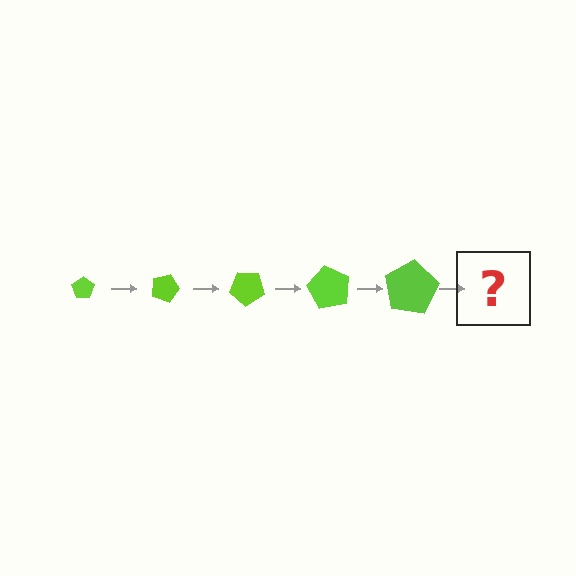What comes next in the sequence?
The next element should be a pentagon, larger than the previous one and rotated 100 degrees from the start.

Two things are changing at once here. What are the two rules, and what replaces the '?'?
The two rules are that the pentagon grows larger each step and it rotates 20 degrees each step. The '?' should be a pentagon, larger than the previous one and rotated 100 degrees from the start.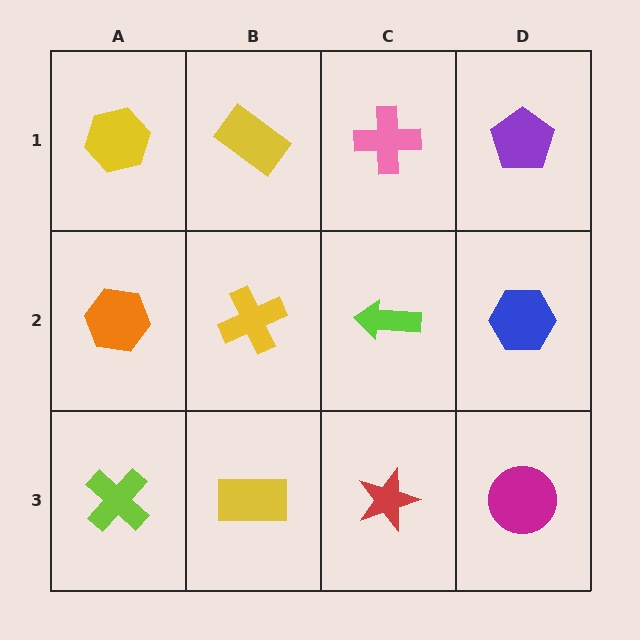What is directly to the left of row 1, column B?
A yellow hexagon.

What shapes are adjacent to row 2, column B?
A yellow rectangle (row 1, column B), a yellow rectangle (row 3, column B), an orange hexagon (row 2, column A), a lime arrow (row 2, column C).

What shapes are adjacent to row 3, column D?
A blue hexagon (row 2, column D), a red star (row 3, column C).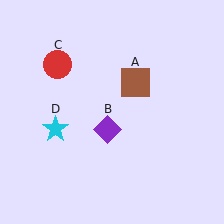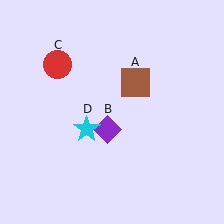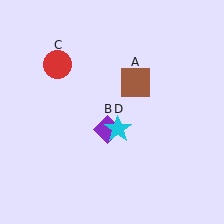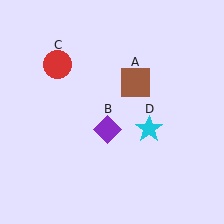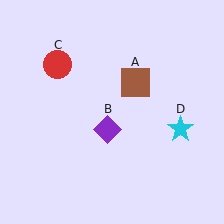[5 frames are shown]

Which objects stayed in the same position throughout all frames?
Brown square (object A) and purple diamond (object B) and red circle (object C) remained stationary.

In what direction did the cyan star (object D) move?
The cyan star (object D) moved right.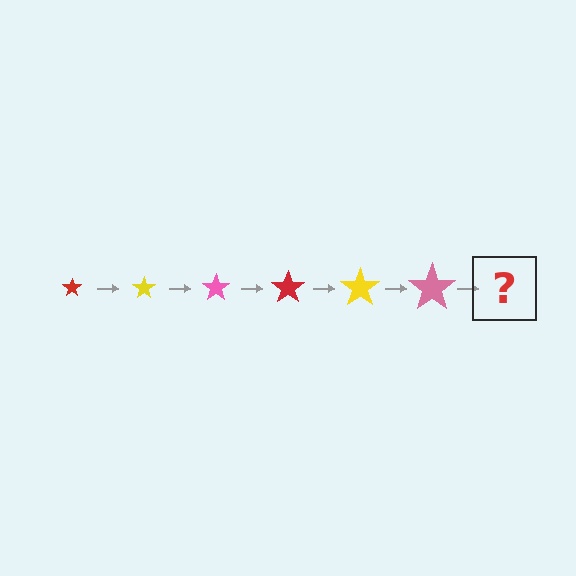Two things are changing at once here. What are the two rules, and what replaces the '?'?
The two rules are that the star grows larger each step and the color cycles through red, yellow, and pink. The '?' should be a red star, larger than the previous one.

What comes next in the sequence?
The next element should be a red star, larger than the previous one.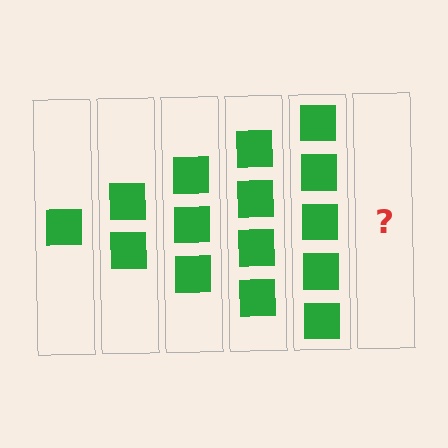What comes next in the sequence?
The next element should be 6 squares.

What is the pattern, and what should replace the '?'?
The pattern is that each step adds one more square. The '?' should be 6 squares.